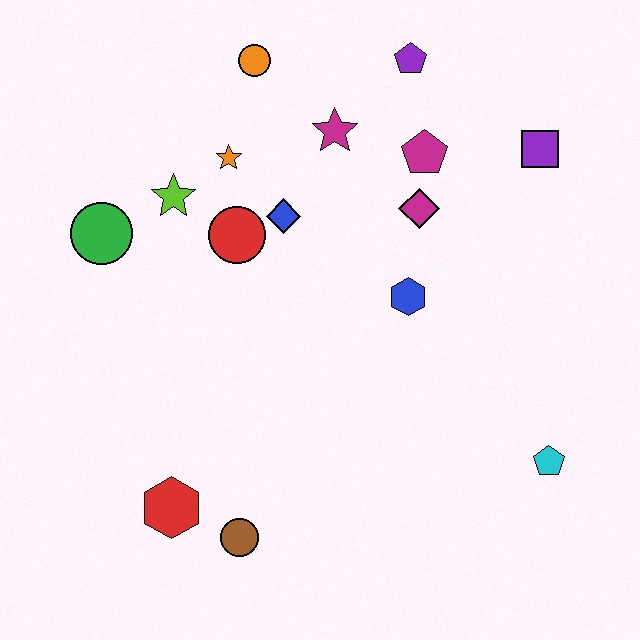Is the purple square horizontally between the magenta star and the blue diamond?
No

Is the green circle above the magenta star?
No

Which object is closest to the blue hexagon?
The magenta diamond is closest to the blue hexagon.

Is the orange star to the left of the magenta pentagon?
Yes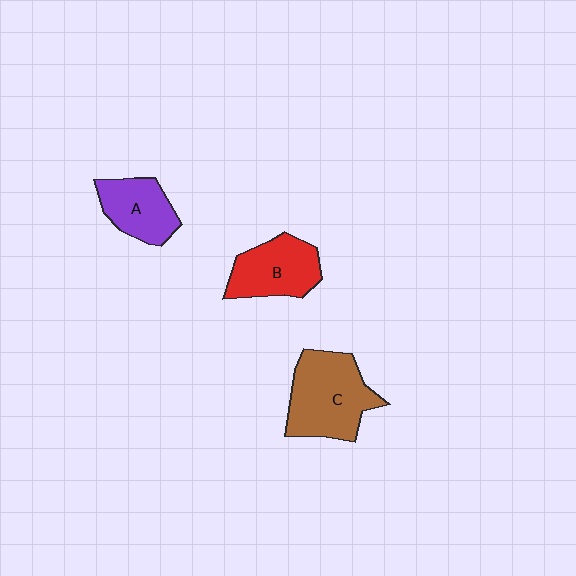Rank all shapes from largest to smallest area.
From largest to smallest: C (brown), B (red), A (purple).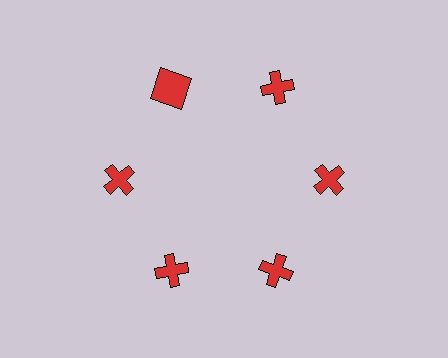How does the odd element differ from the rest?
It has a different shape: square instead of cross.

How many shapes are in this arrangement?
There are 6 shapes arranged in a ring pattern.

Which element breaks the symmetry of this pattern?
The red square at roughly the 11 o'clock position breaks the symmetry. All other shapes are red crosses.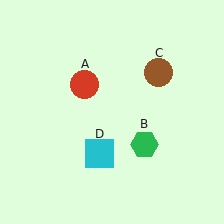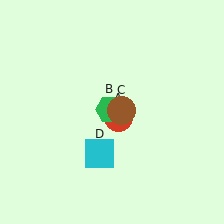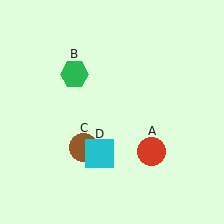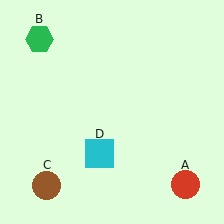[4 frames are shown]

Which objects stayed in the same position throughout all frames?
Cyan square (object D) remained stationary.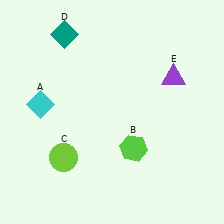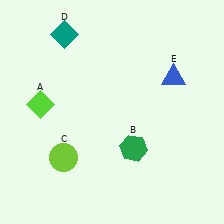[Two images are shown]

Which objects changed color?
A changed from cyan to lime. B changed from lime to green. E changed from purple to blue.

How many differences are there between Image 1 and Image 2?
There are 3 differences between the two images.